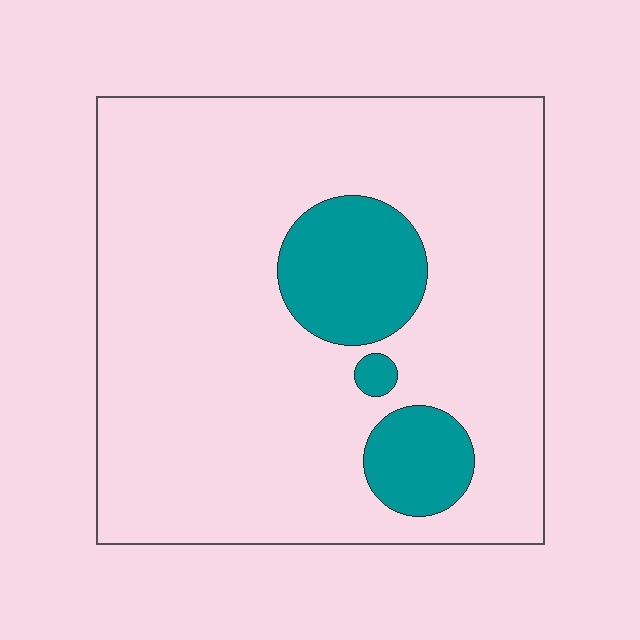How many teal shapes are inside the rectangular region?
3.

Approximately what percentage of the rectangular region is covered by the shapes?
Approximately 15%.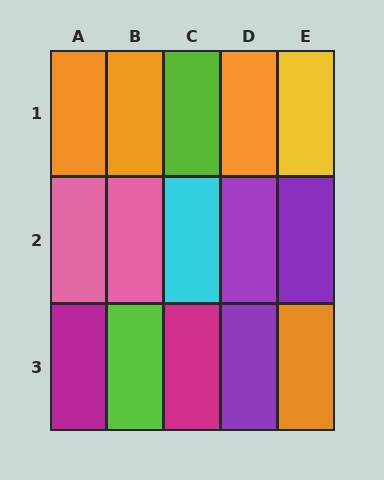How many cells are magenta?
2 cells are magenta.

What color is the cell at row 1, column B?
Orange.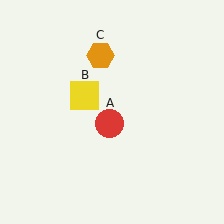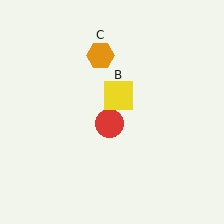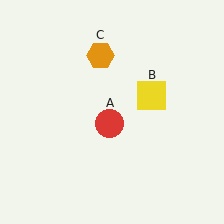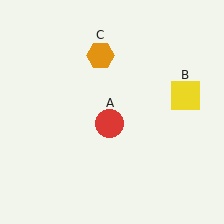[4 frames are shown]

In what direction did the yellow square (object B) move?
The yellow square (object B) moved right.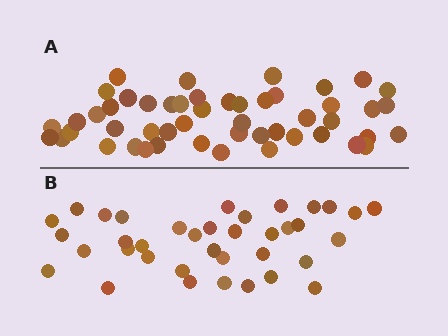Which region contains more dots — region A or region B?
Region A (the top region) has more dots.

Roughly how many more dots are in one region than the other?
Region A has approximately 15 more dots than region B.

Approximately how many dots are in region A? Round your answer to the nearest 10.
About 50 dots.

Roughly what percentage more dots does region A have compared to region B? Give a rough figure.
About 35% more.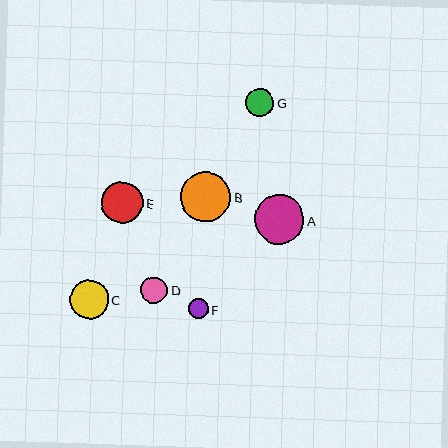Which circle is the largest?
Circle B is the largest with a size of approximately 50 pixels.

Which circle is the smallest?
Circle F is the smallest with a size of approximately 20 pixels.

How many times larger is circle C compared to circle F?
Circle C is approximately 2.0 times the size of circle F.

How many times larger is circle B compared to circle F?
Circle B is approximately 2.5 times the size of circle F.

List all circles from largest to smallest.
From largest to smallest: B, A, E, C, G, D, F.